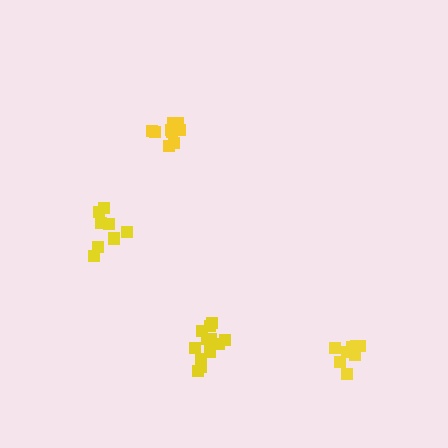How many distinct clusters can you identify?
There are 4 distinct clusters.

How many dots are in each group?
Group 1: 12 dots, Group 2: 11 dots, Group 3: 9 dots, Group 4: 9 dots (41 total).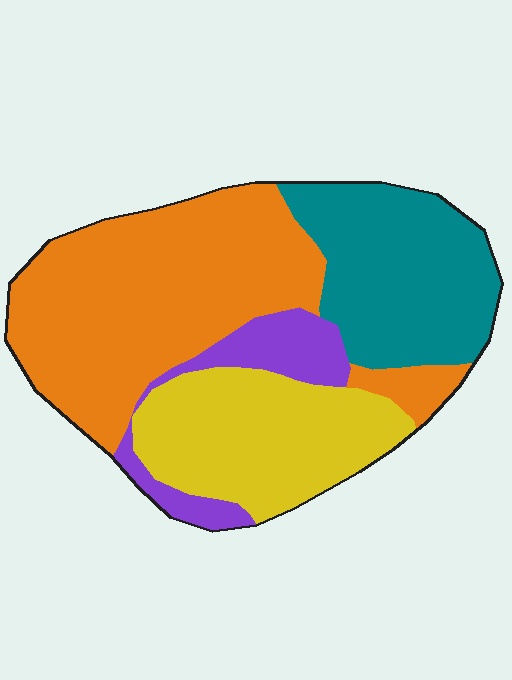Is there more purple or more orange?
Orange.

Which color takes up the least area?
Purple, at roughly 10%.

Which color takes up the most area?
Orange, at roughly 40%.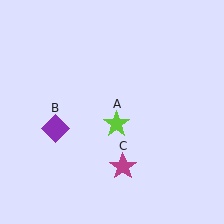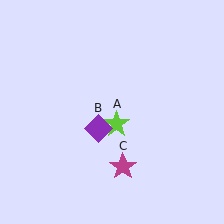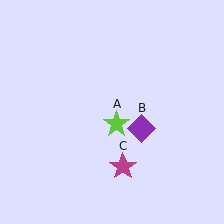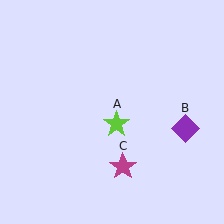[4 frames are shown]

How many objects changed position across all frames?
1 object changed position: purple diamond (object B).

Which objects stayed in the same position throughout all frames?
Lime star (object A) and magenta star (object C) remained stationary.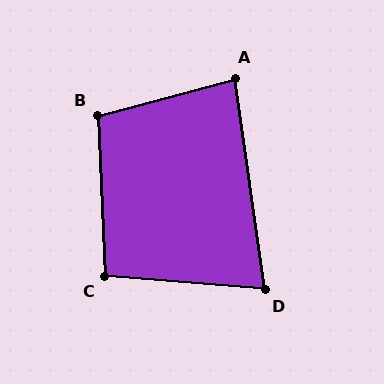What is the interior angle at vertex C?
Approximately 97 degrees (obtuse).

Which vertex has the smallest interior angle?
D, at approximately 78 degrees.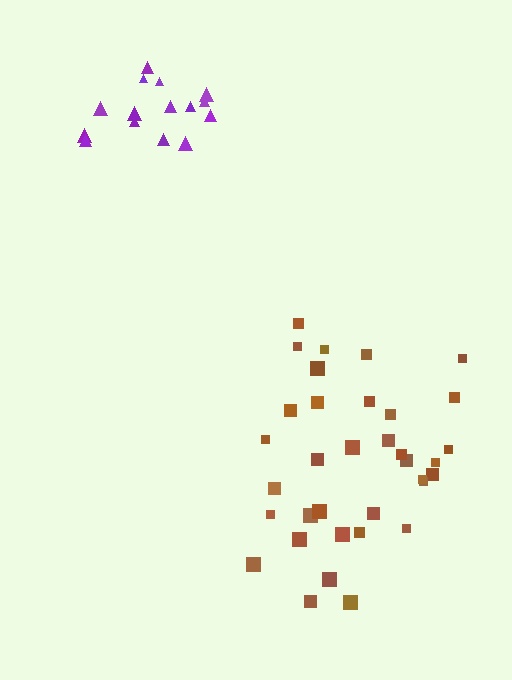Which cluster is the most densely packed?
Purple.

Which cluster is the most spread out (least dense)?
Brown.